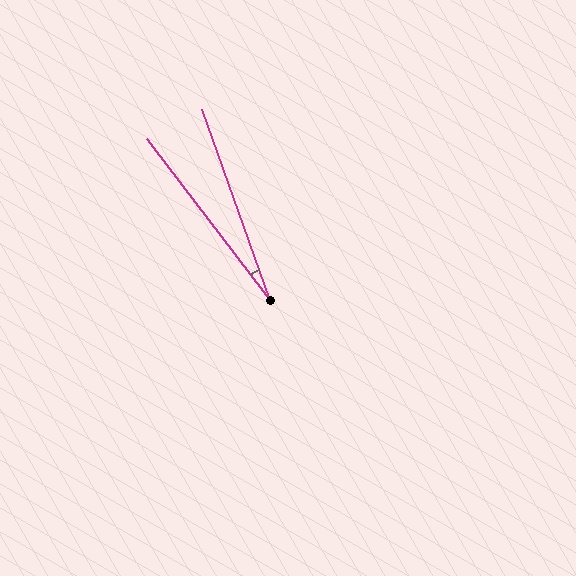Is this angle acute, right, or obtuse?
It is acute.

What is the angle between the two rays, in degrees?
Approximately 18 degrees.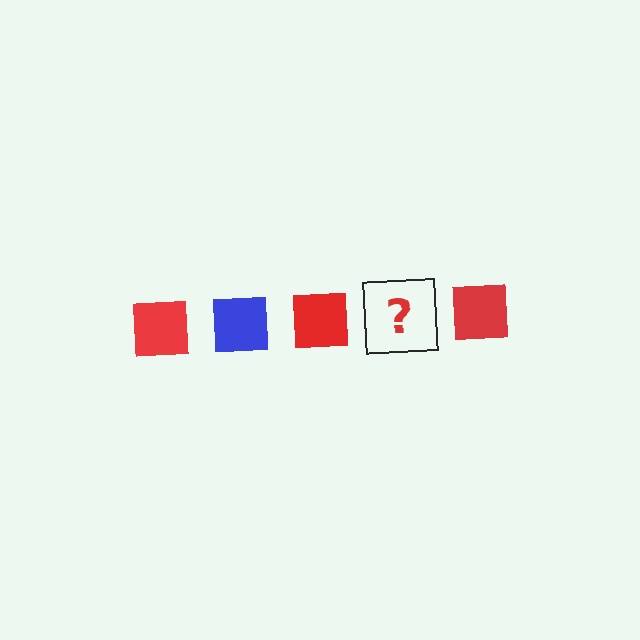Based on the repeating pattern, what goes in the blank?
The blank should be a blue square.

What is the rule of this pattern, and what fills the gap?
The rule is that the pattern cycles through red, blue squares. The gap should be filled with a blue square.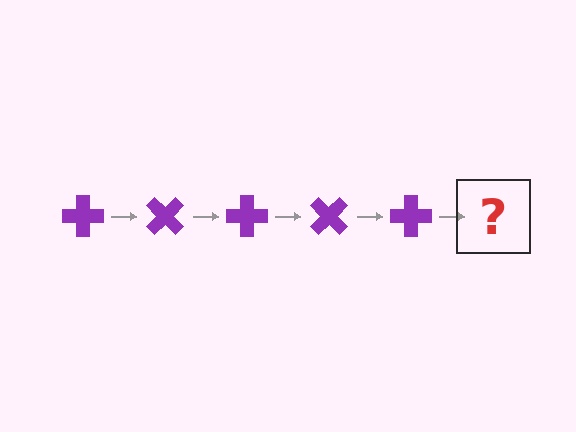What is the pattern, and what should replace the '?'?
The pattern is that the cross rotates 45 degrees each step. The '?' should be a purple cross rotated 225 degrees.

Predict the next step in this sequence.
The next step is a purple cross rotated 225 degrees.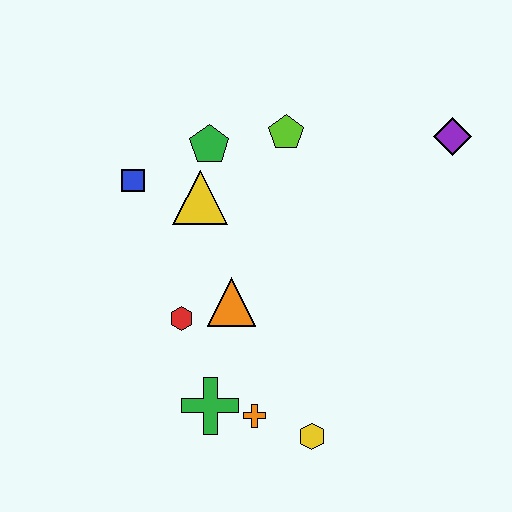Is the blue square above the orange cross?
Yes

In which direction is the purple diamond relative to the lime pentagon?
The purple diamond is to the right of the lime pentagon.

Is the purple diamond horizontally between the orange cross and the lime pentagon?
No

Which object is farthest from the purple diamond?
The green cross is farthest from the purple diamond.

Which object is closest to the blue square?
The yellow triangle is closest to the blue square.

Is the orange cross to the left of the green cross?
No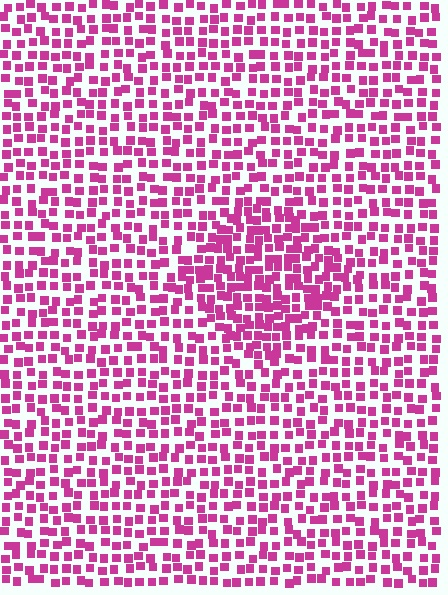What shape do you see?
I see a diamond.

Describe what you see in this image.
The image contains small magenta elements arranged at two different densities. A diamond-shaped region is visible where the elements are more densely packed than the surrounding area.